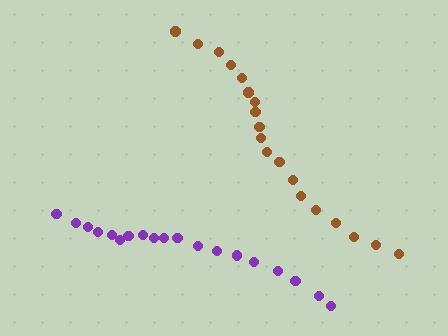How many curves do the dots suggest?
There are 2 distinct paths.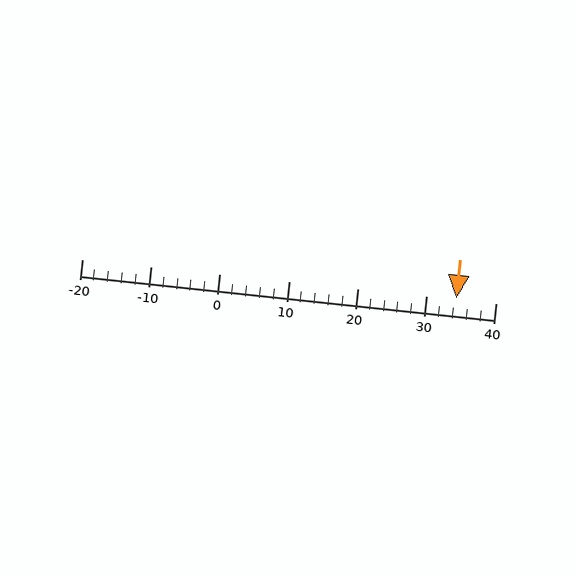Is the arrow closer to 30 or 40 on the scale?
The arrow is closer to 30.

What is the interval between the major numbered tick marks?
The major tick marks are spaced 10 units apart.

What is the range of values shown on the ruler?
The ruler shows values from -20 to 40.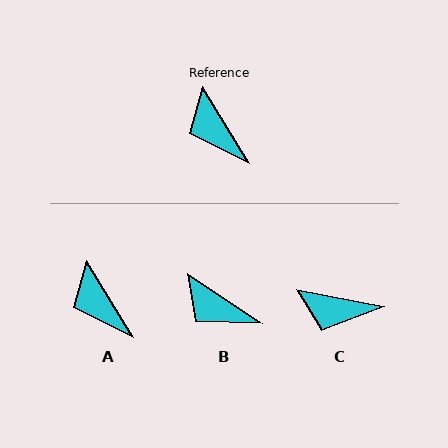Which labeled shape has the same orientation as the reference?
A.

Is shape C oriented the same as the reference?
No, it is off by about 47 degrees.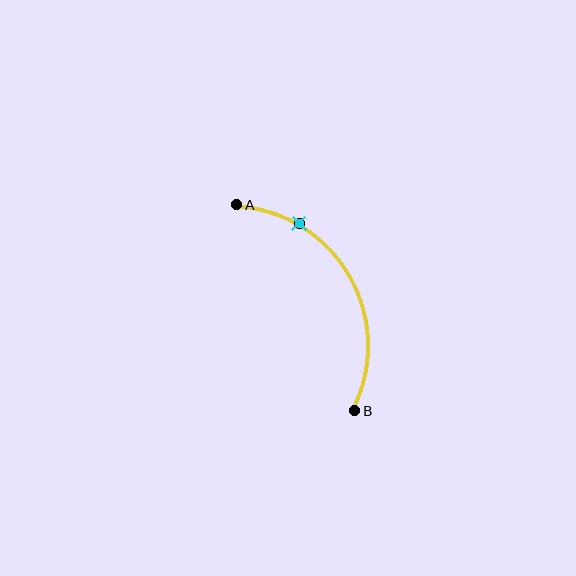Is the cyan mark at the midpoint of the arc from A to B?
No. The cyan mark lies on the arc but is closer to endpoint A. The arc midpoint would be at the point on the curve equidistant along the arc from both A and B.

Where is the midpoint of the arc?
The arc midpoint is the point on the curve farthest from the straight line joining A and B. It sits to the right of that line.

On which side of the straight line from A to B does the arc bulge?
The arc bulges to the right of the straight line connecting A and B.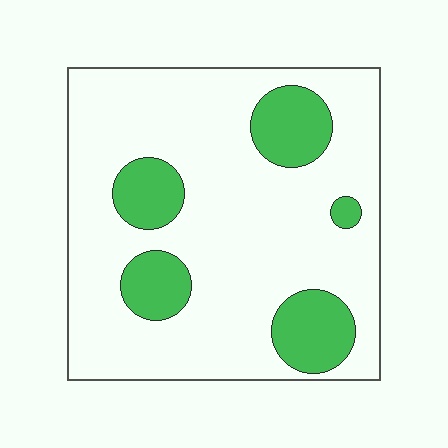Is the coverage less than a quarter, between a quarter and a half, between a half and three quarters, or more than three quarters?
Less than a quarter.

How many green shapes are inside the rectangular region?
5.